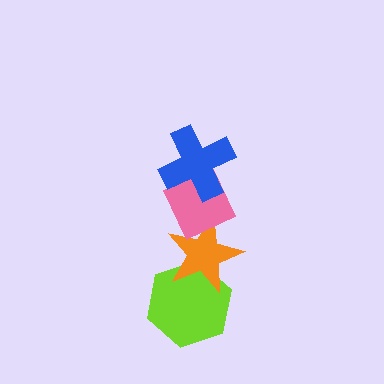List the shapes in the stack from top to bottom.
From top to bottom: the blue cross, the pink diamond, the orange star, the lime hexagon.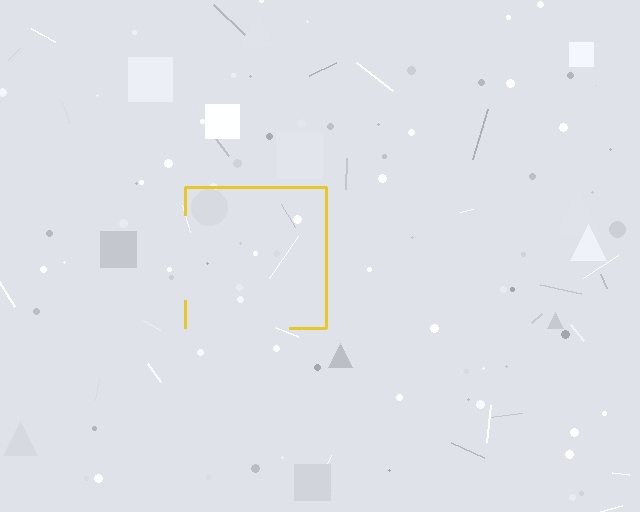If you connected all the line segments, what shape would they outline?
They would outline a square.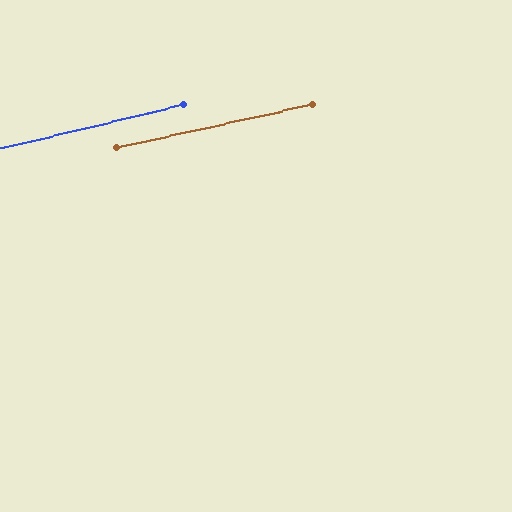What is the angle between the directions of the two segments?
Approximately 1 degree.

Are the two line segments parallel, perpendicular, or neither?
Parallel — their directions differ by only 1.0°.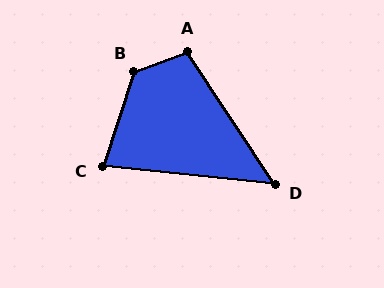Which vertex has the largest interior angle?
B, at approximately 129 degrees.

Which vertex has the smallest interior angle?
D, at approximately 51 degrees.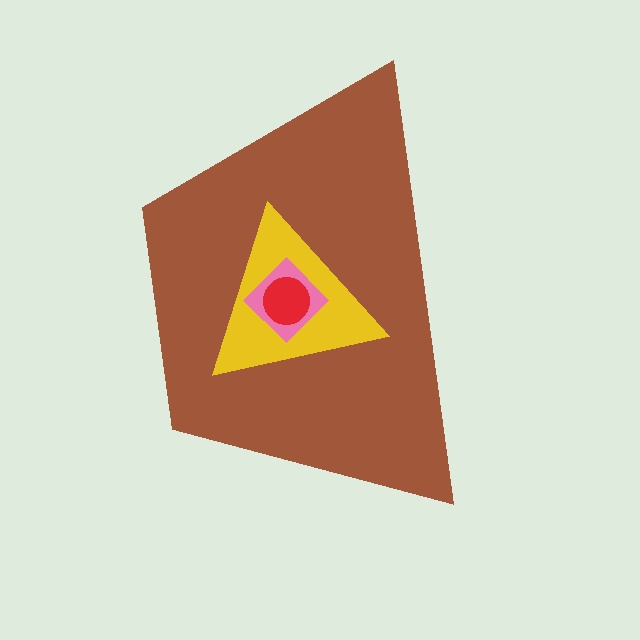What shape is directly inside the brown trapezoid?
The yellow triangle.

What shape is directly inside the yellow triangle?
The pink diamond.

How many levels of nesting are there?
4.